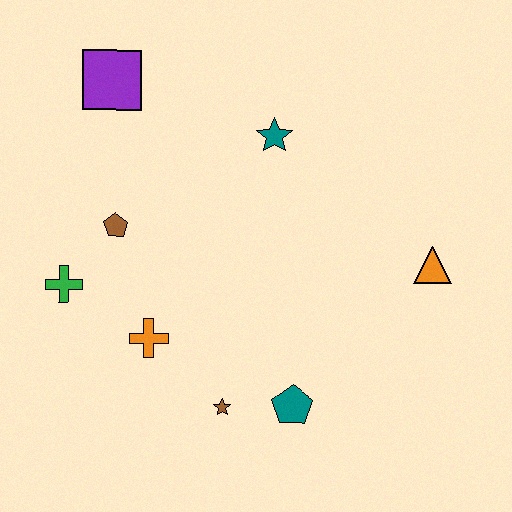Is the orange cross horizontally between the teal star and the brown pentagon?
Yes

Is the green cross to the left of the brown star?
Yes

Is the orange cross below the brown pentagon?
Yes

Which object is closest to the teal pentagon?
The brown star is closest to the teal pentagon.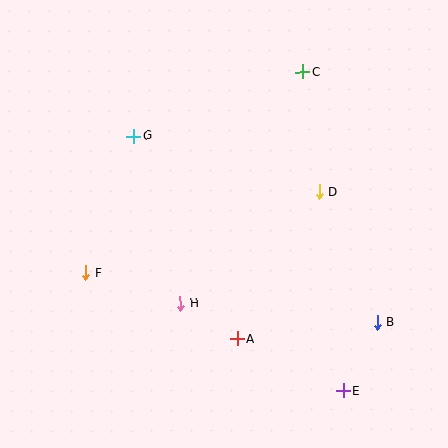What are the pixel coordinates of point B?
Point B is at (377, 322).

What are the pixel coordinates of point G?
Point G is at (134, 136).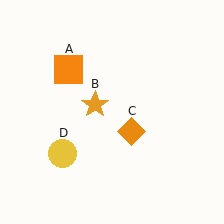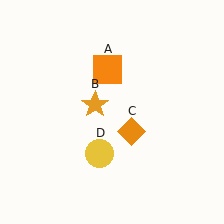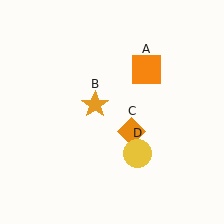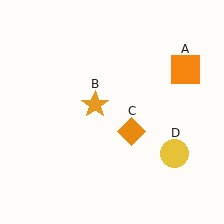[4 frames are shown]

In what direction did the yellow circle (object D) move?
The yellow circle (object D) moved right.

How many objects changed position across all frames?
2 objects changed position: orange square (object A), yellow circle (object D).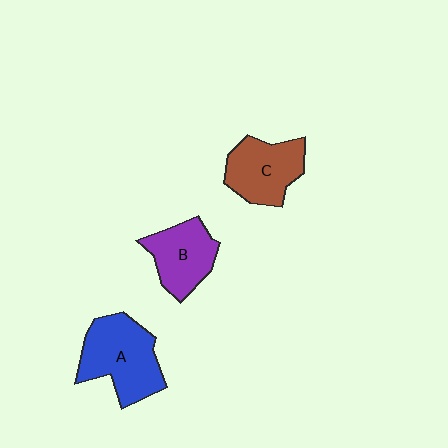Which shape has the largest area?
Shape A (blue).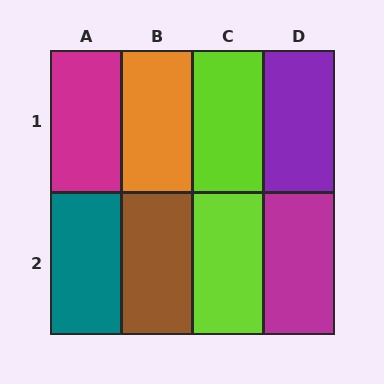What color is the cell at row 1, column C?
Lime.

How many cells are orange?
1 cell is orange.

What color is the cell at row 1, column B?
Orange.